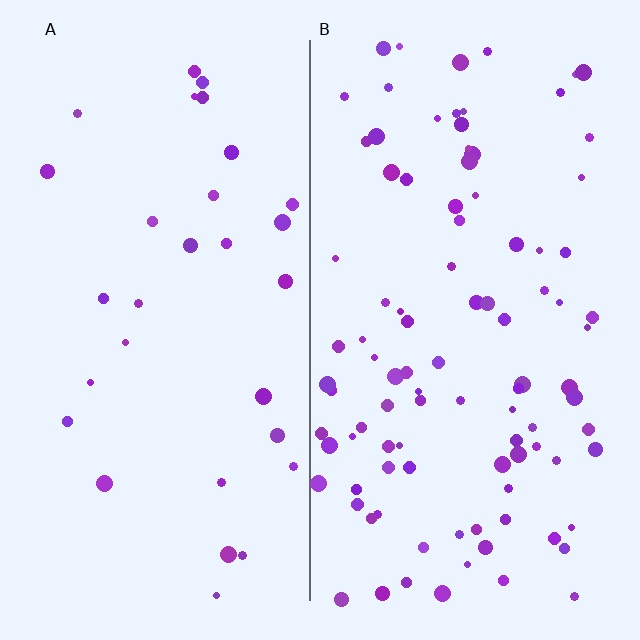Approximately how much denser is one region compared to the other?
Approximately 3.2× — region B over region A.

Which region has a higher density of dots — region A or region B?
B (the right).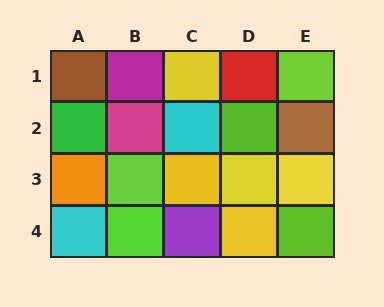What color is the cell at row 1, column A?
Brown.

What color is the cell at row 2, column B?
Magenta.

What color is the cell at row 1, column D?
Red.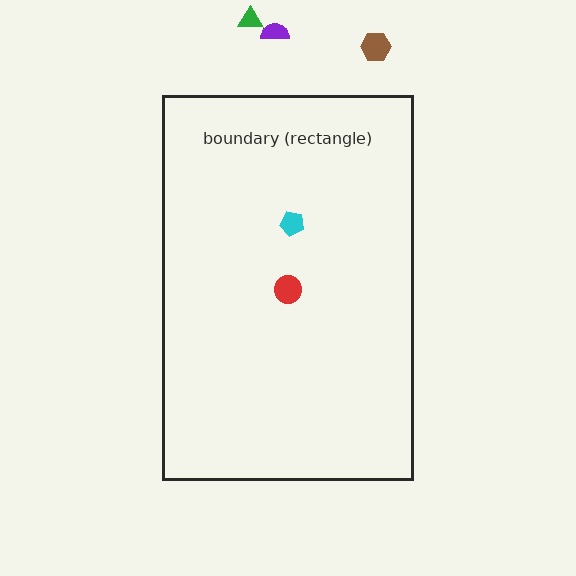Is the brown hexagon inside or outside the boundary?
Outside.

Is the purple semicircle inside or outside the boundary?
Outside.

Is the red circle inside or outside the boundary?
Inside.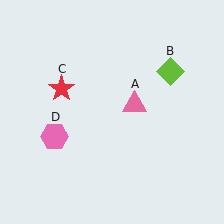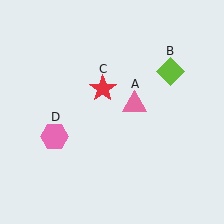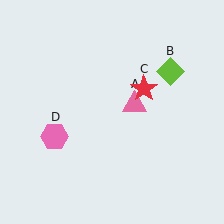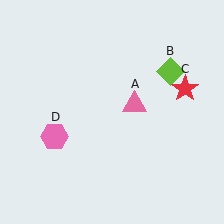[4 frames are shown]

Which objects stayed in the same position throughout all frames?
Pink triangle (object A) and lime diamond (object B) and pink hexagon (object D) remained stationary.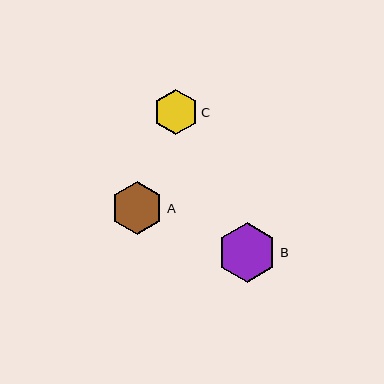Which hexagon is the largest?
Hexagon B is the largest with a size of approximately 59 pixels.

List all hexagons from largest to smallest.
From largest to smallest: B, A, C.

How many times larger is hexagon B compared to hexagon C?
Hexagon B is approximately 1.3 times the size of hexagon C.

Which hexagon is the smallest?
Hexagon C is the smallest with a size of approximately 45 pixels.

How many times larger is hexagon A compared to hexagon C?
Hexagon A is approximately 1.2 times the size of hexagon C.